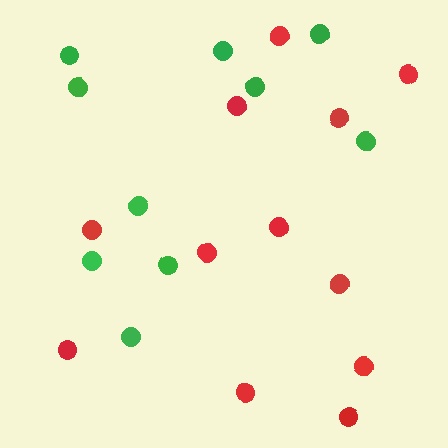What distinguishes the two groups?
There are 2 groups: one group of red circles (12) and one group of green circles (10).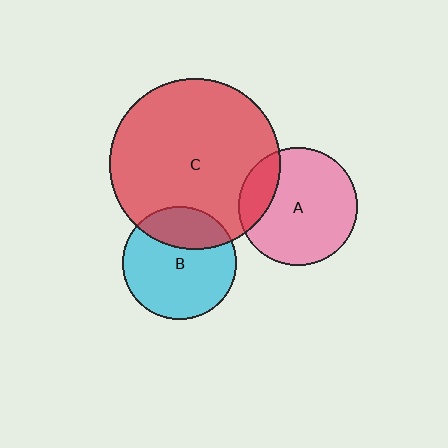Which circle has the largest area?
Circle C (red).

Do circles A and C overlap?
Yes.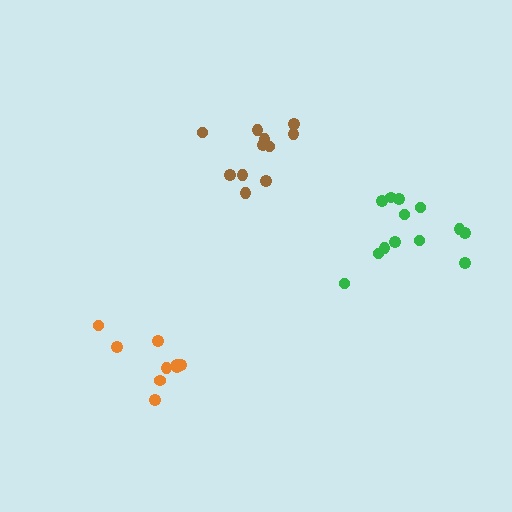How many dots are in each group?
Group 1: 9 dots, Group 2: 11 dots, Group 3: 13 dots (33 total).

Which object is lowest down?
The orange cluster is bottommost.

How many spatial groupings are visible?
There are 3 spatial groupings.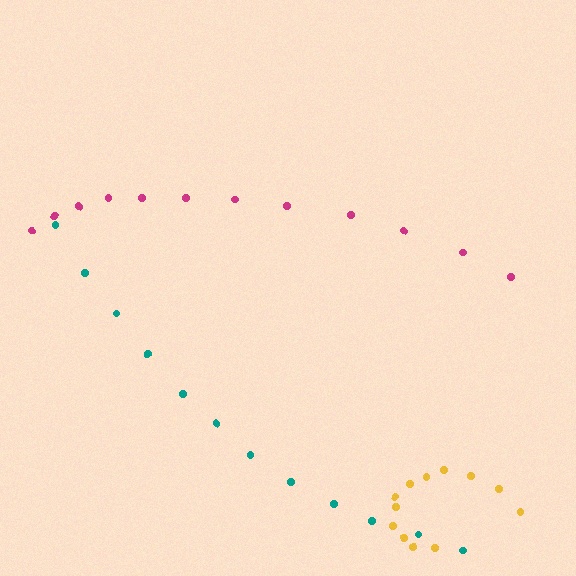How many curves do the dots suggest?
There are 3 distinct paths.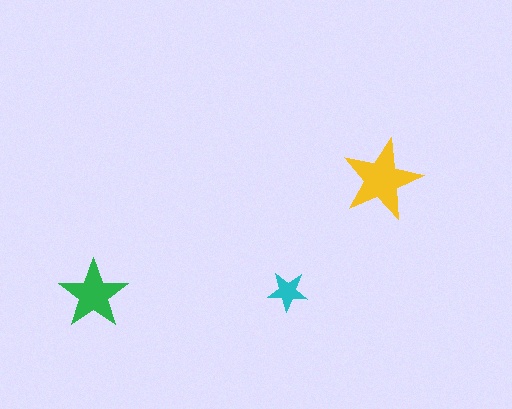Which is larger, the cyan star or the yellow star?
The yellow one.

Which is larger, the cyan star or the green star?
The green one.